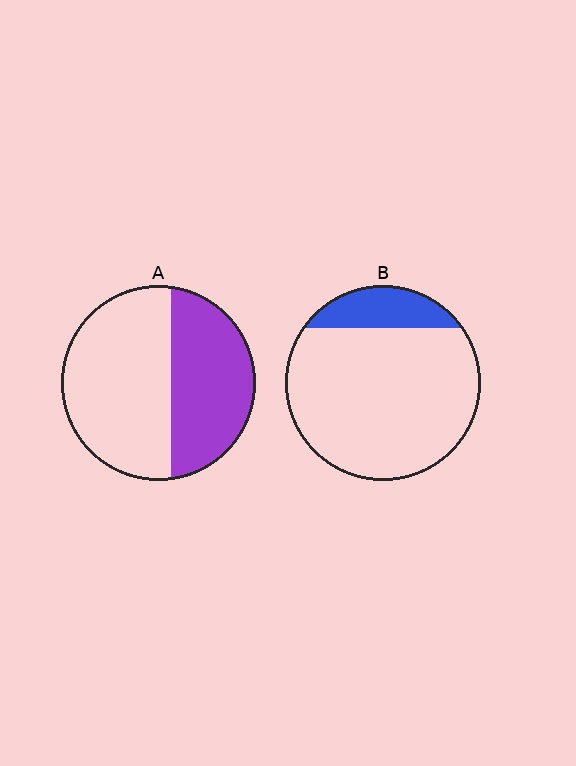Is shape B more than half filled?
No.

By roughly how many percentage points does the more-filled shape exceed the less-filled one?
By roughly 25 percentage points (A over B).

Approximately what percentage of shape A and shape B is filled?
A is approximately 40% and B is approximately 15%.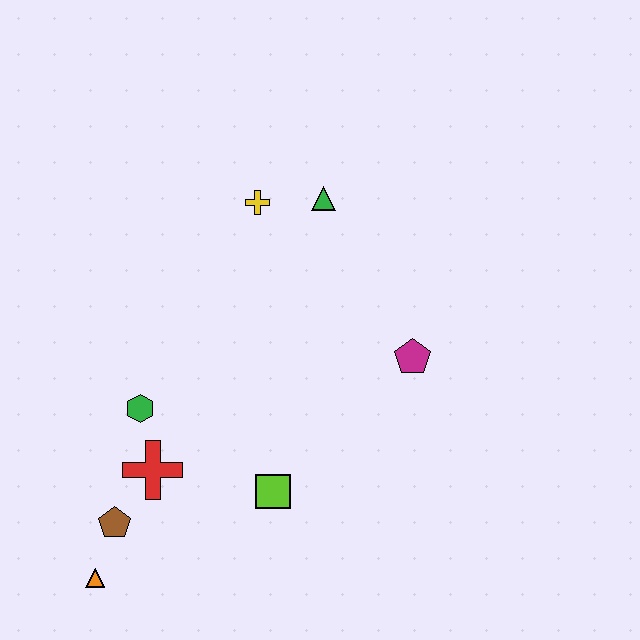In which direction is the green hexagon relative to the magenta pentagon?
The green hexagon is to the left of the magenta pentagon.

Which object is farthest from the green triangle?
The orange triangle is farthest from the green triangle.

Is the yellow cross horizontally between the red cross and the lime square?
Yes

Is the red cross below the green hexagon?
Yes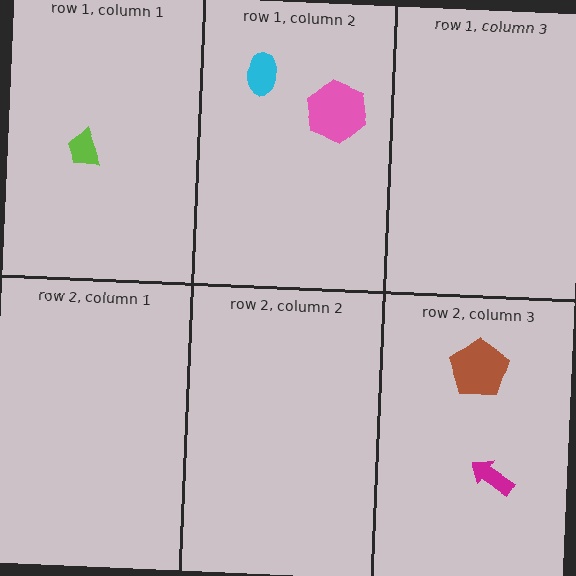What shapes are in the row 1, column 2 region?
The pink hexagon, the cyan ellipse.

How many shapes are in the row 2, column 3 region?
2.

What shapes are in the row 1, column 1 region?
The lime trapezoid.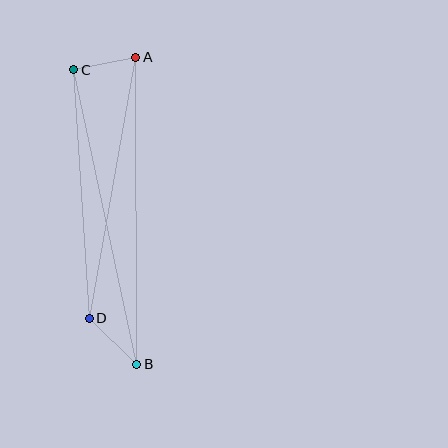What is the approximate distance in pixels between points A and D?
The distance between A and D is approximately 265 pixels.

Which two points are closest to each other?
Points A and C are closest to each other.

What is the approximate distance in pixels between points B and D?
The distance between B and D is approximately 66 pixels.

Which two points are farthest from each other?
Points A and B are farthest from each other.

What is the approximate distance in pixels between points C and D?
The distance between C and D is approximately 249 pixels.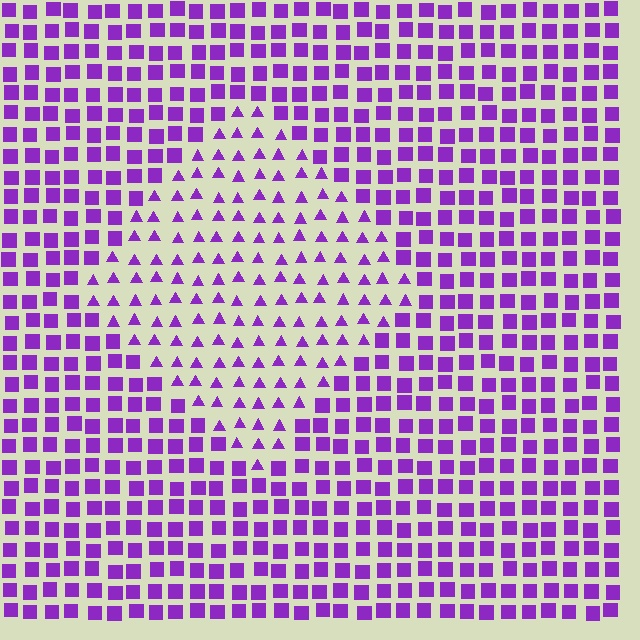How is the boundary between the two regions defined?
The boundary is defined by a change in element shape: triangles inside vs. squares outside. All elements share the same color and spacing.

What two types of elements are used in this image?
The image uses triangles inside the diamond region and squares outside it.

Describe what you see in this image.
The image is filled with small purple elements arranged in a uniform grid. A diamond-shaped region contains triangles, while the surrounding area contains squares. The boundary is defined purely by the change in element shape.